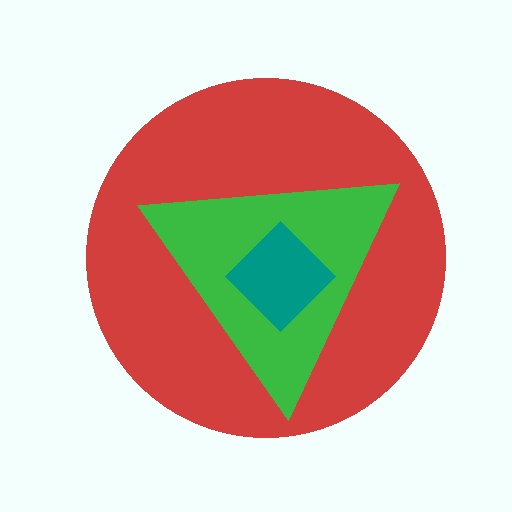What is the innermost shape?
The teal diamond.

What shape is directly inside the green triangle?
The teal diamond.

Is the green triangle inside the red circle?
Yes.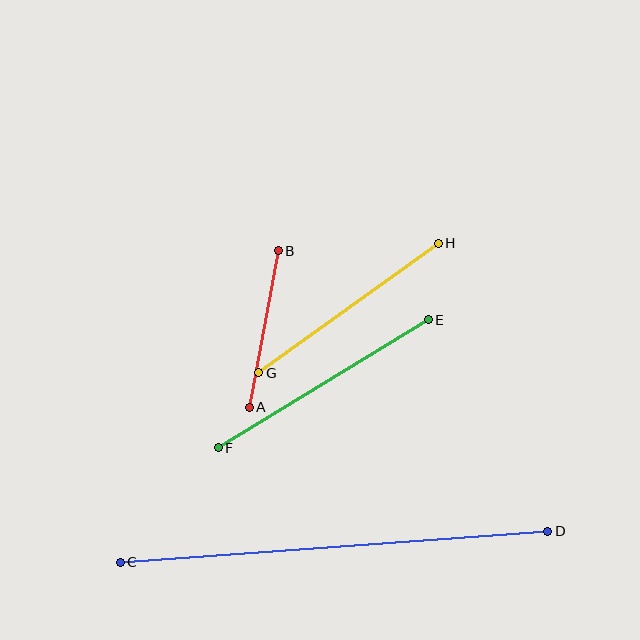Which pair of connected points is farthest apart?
Points C and D are farthest apart.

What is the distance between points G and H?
The distance is approximately 222 pixels.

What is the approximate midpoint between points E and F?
The midpoint is at approximately (323, 384) pixels.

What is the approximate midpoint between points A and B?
The midpoint is at approximately (264, 329) pixels.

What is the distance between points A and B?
The distance is approximately 159 pixels.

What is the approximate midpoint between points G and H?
The midpoint is at approximately (348, 308) pixels.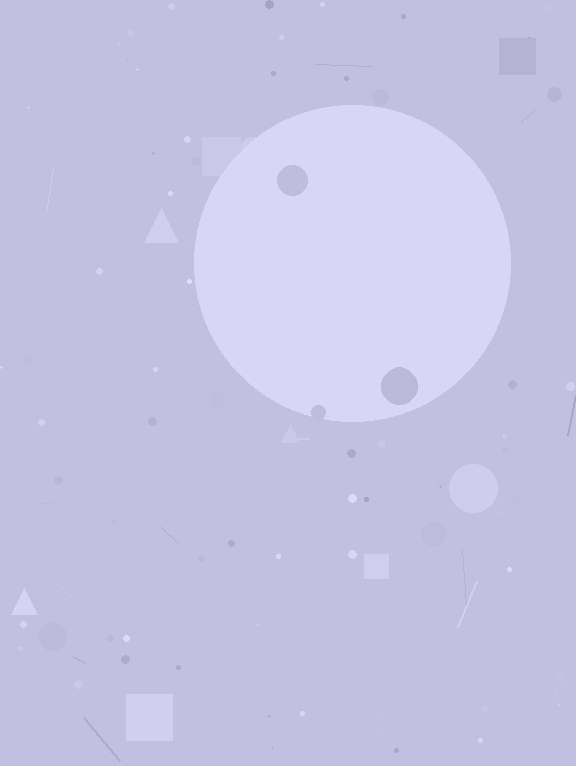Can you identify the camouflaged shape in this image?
The camouflaged shape is a circle.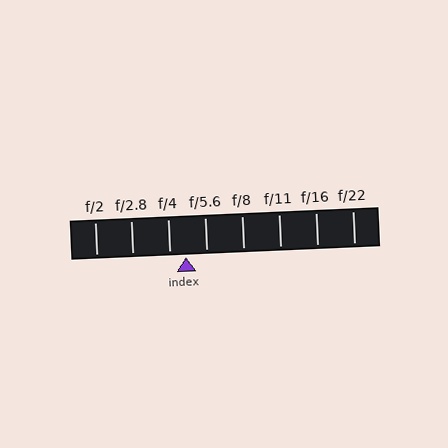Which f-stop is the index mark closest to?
The index mark is closest to f/4.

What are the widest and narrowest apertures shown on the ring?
The widest aperture shown is f/2 and the narrowest is f/22.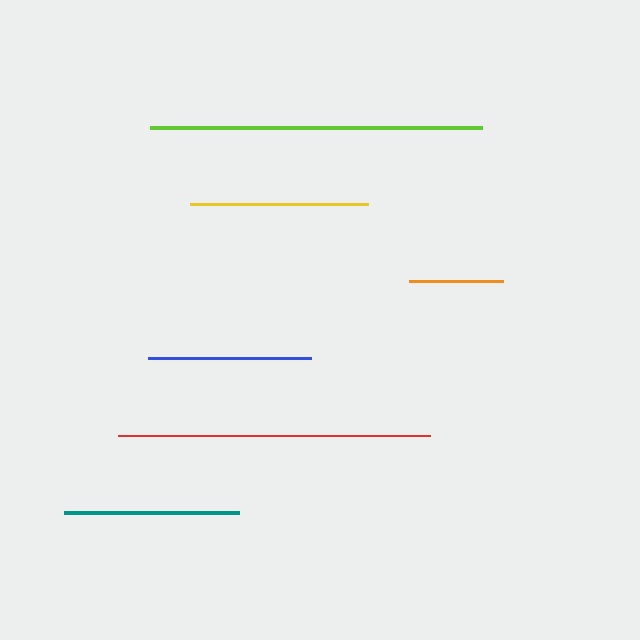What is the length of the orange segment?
The orange segment is approximately 94 pixels long.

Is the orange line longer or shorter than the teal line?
The teal line is longer than the orange line.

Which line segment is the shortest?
The orange line is the shortest at approximately 94 pixels.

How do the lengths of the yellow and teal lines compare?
The yellow and teal lines are approximately the same length.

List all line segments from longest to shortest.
From longest to shortest: lime, red, yellow, teal, blue, orange.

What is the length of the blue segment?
The blue segment is approximately 162 pixels long.